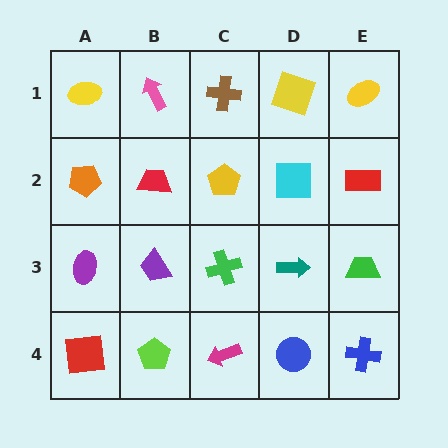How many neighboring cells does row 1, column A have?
2.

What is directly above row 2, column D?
A yellow square.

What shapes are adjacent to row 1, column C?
A yellow pentagon (row 2, column C), a pink arrow (row 1, column B), a yellow square (row 1, column D).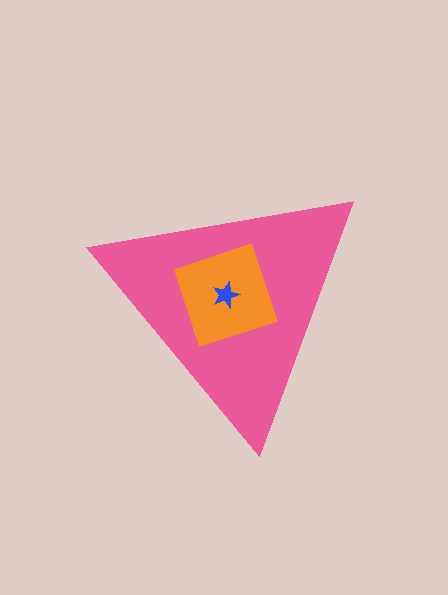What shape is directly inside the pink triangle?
The orange diamond.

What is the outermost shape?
The pink triangle.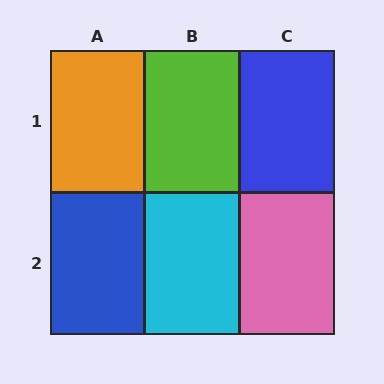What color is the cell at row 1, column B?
Lime.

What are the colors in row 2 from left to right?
Blue, cyan, pink.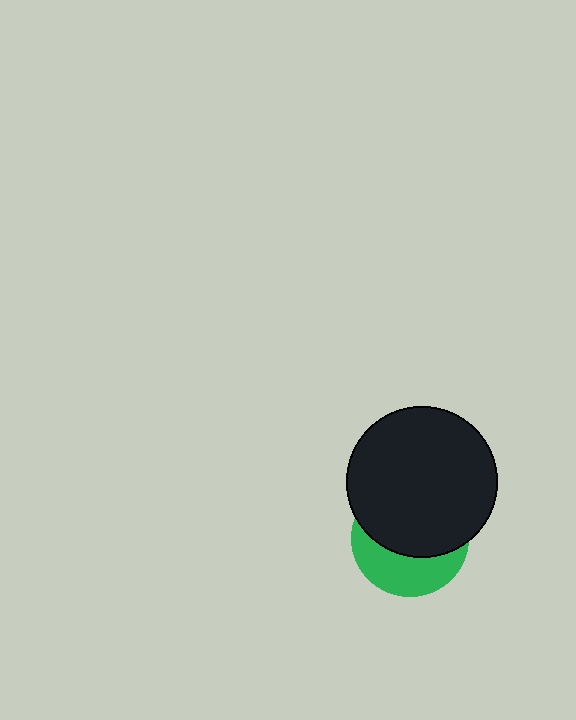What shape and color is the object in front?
The object in front is a black circle.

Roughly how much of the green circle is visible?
A small part of it is visible (roughly 39%).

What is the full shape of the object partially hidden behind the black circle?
The partially hidden object is a green circle.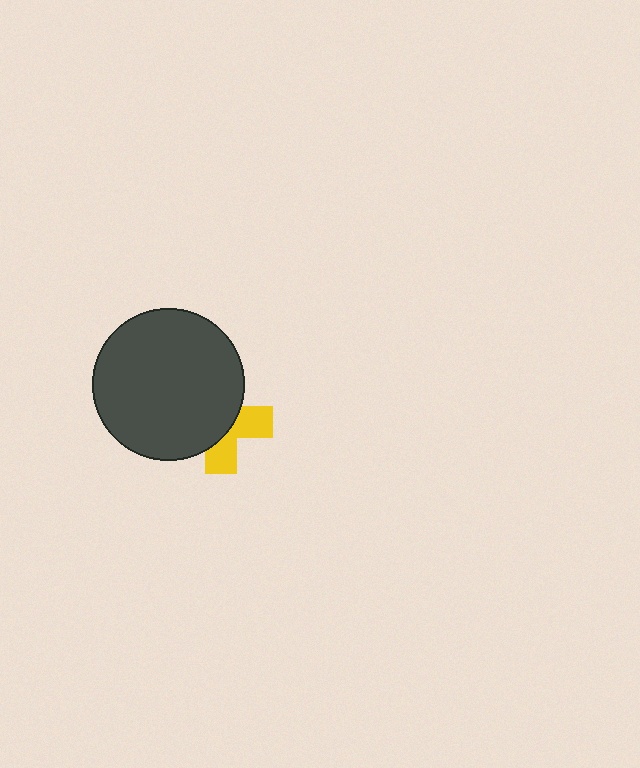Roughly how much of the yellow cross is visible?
A small part of it is visible (roughly 40%).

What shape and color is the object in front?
The object in front is a dark gray circle.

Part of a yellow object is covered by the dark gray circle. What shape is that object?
It is a cross.